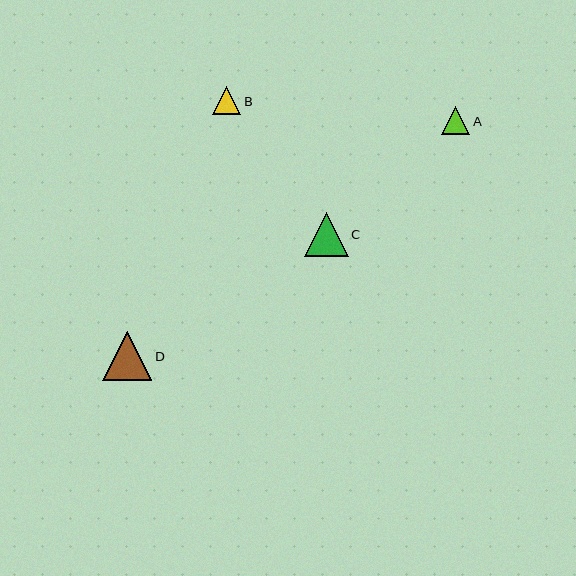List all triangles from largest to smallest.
From largest to smallest: D, C, A, B.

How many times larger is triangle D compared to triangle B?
Triangle D is approximately 1.7 times the size of triangle B.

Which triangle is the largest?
Triangle D is the largest with a size of approximately 49 pixels.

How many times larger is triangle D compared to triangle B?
Triangle D is approximately 1.7 times the size of triangle B.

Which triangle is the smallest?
Triangle B is the smallest with a size of approximately 28 pixels.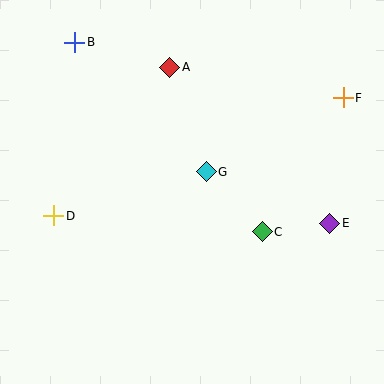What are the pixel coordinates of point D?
Point D is at (54, 216).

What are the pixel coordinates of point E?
Point E is at (330, 223).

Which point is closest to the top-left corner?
Point B is closest to the top-left corner.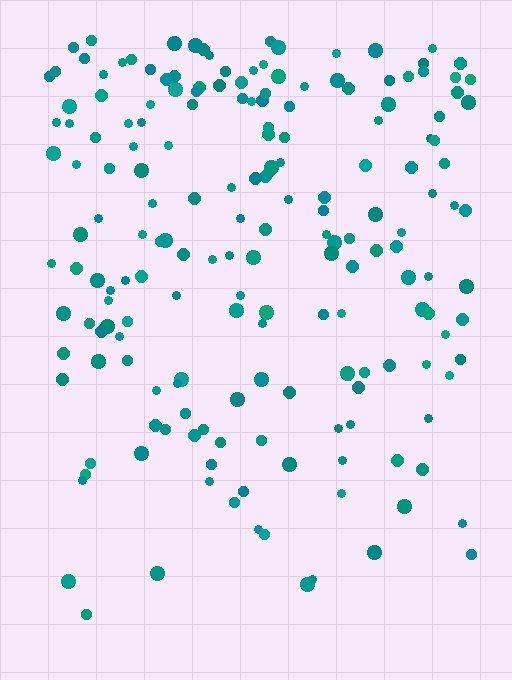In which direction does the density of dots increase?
From bottom to top, with the top side densest.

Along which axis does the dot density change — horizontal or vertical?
Vertical.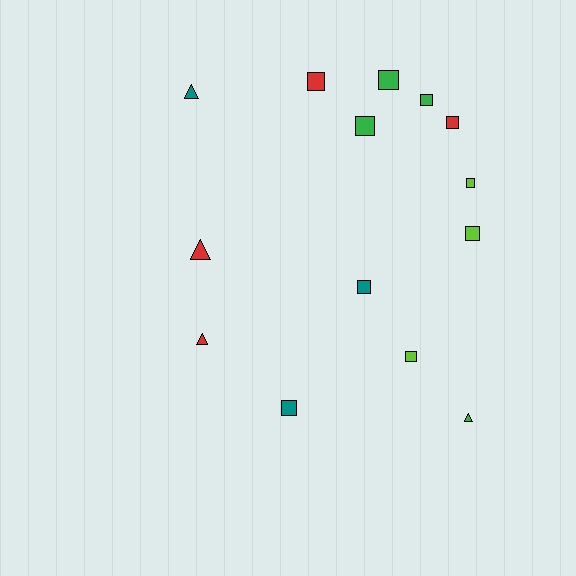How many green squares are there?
There are 3 green squares.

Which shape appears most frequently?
Square, with 10 objects.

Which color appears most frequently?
Red, with 4 objects.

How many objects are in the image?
There are 14 objects.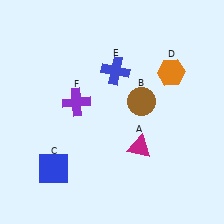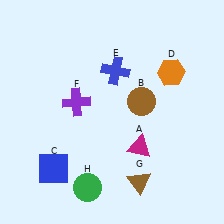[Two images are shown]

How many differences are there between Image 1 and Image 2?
There are 2 differences between the two images.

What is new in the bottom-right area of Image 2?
A brown triangle (G) was added in the bottom-right area of Image 2.